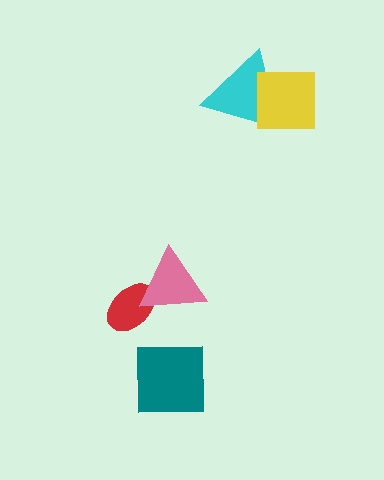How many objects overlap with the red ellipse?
1 object overlaps with the red ellipse.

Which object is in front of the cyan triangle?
The yellow square is in front of the cyan triangle.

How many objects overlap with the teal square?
0 objects overlap with the teal square.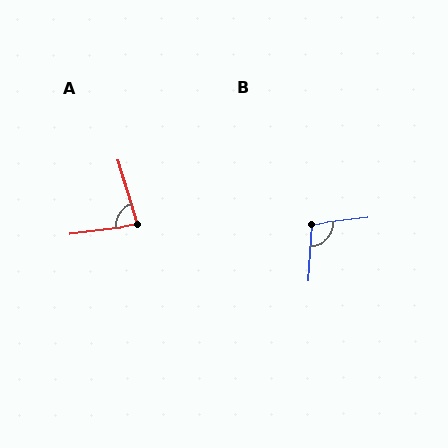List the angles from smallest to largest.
A (81°), B (100°).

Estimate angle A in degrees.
Approximately 81 degrees.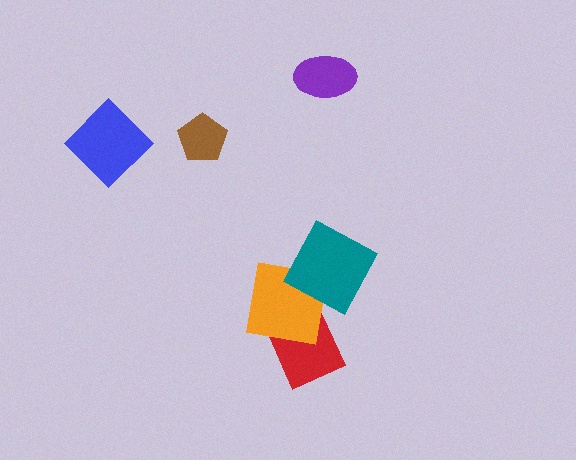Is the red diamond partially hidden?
Yes, it is partially covered by another shape.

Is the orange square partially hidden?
Yes, it is partially covered by another shape.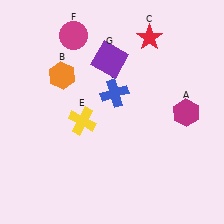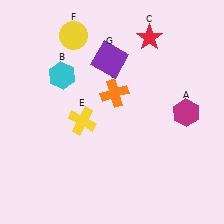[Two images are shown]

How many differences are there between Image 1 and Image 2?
There are 3 differences between the two images.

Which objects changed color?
B changed from orange to cyan. D changed from blue to orange. F changed from magenta to yellow.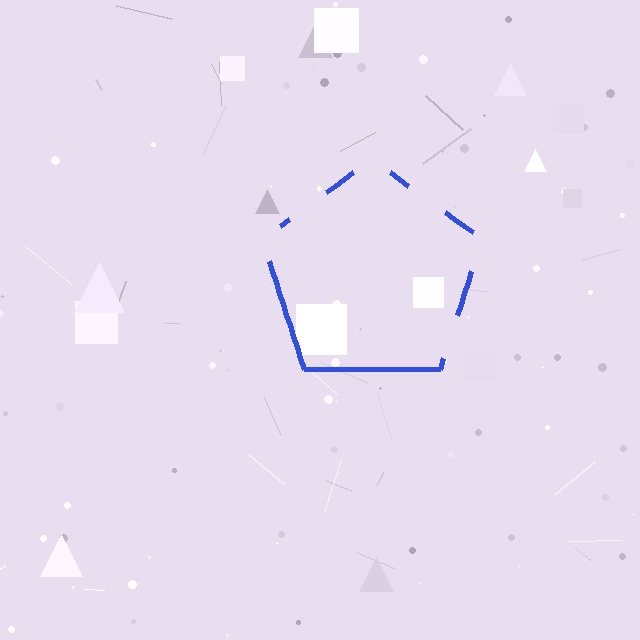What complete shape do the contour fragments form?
The contour fragments form a pentagon.